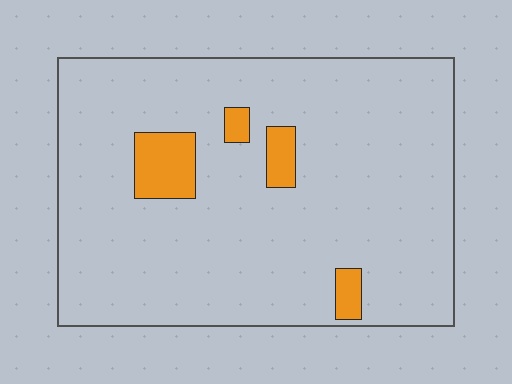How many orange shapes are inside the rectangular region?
4.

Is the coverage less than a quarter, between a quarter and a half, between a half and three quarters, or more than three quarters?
Less than a quarter.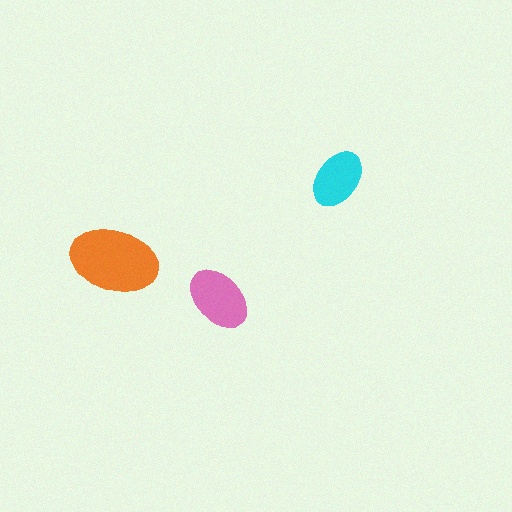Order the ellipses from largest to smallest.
the orange one, the pink one, the cyan one.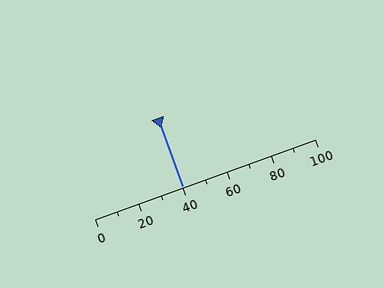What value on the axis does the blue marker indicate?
The marker indicates approximately 40.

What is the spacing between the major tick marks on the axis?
The major ticks are spaced 20 apart.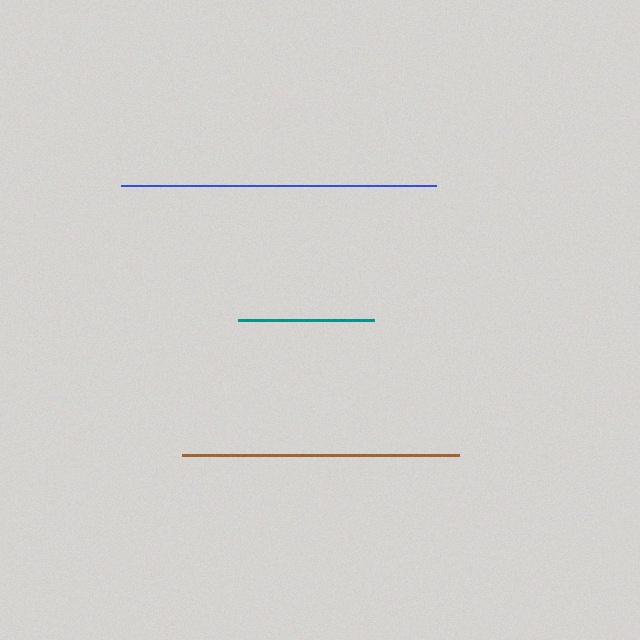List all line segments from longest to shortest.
From longest to shortest: blue, brown, teal.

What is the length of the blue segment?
The blue segment is approximately 314 pixels long.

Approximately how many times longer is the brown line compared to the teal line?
The brown line is approximately 2.0 times the length of the teal line.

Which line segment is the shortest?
The teal line is the shortest at approximately 136 pixels.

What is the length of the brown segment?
The brown segment is approximately 277 pixels long.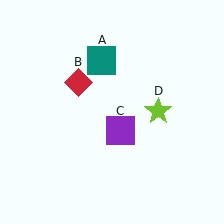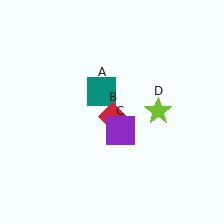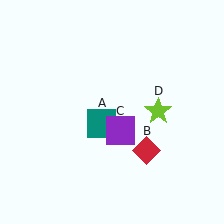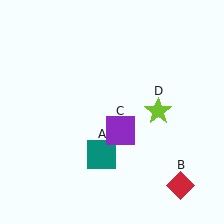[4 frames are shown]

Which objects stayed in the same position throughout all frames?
Purple square (object C) and lime star (object D) remained stationary.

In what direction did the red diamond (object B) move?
The red diamond (object B) moved down and to the right.